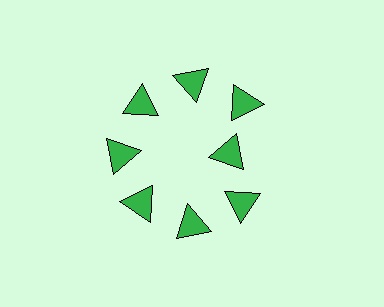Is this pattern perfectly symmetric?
No. The 8 green triangles are arranged in a ring, but one element near the 3 o'clock position is pulled inward toward the center, breaking the 8-fold rotational symmetry.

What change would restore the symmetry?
The symmetry would be restored by moving it outward, back onto the ring so that all 8 triangles sit at equal angles and equal distance from the center.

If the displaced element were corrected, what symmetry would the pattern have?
It would have 8-fold rotational symmetry — the pattern would map onto itself every 45 degrees.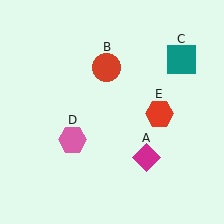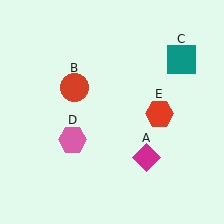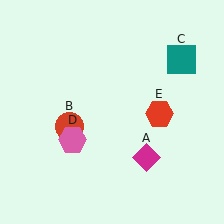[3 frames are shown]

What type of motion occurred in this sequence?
The red circle (object B) rotated counterclockwise around the center of the scene.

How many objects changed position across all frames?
1 object changed position: red circle (object B).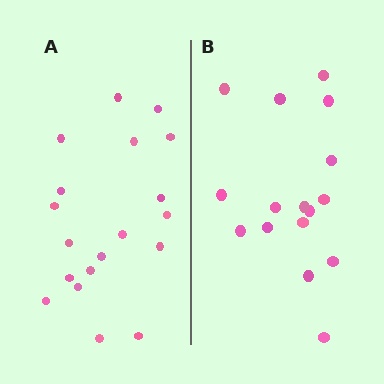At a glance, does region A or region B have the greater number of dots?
Region A (the left region) has more dots.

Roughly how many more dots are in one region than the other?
Region A has just a few more — roughly 2 or 3 more dots than region B.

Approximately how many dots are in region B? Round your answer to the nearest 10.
About 20 dots. (The exact count is 16, which rounds to 20.)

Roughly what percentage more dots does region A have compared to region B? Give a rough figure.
About 20% more.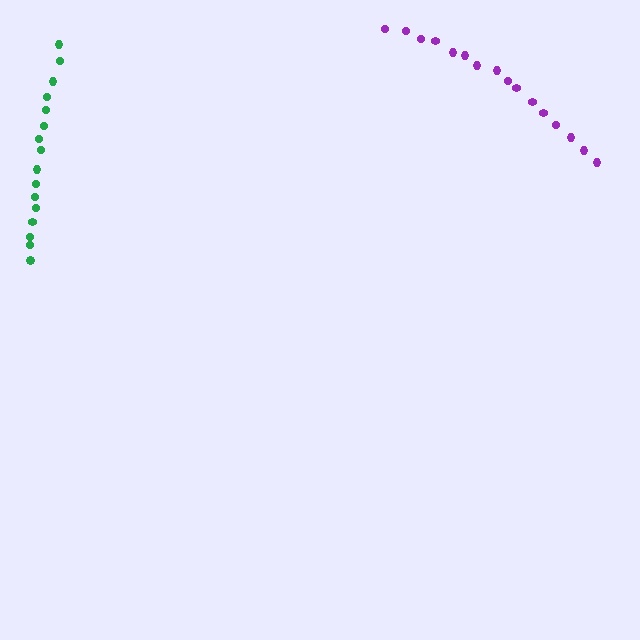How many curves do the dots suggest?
There are 2 distinct paths.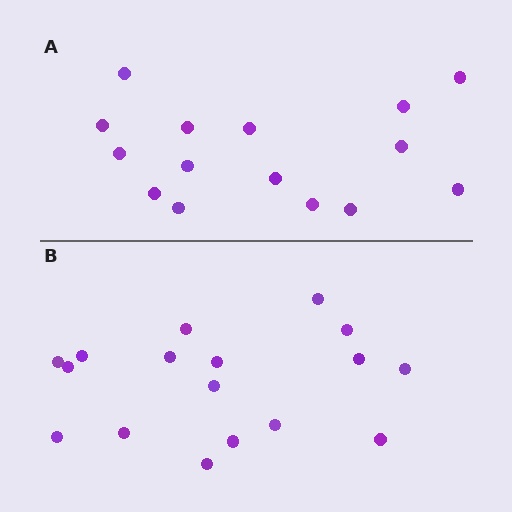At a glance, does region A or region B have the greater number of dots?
Region B (the bottom region) has more dots.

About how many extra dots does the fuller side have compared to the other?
Region B has just a few more — roughly 2 or 3 more dots than region A.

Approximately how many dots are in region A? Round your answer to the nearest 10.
About 20 dots. (The exact count is 15, which rounds to 20.)